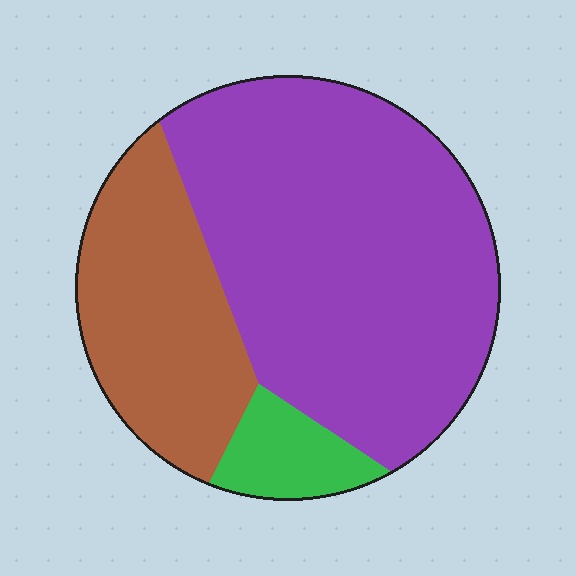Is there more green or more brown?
Brown.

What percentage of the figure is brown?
Brown takes up about one quarter (1/4) of the figure.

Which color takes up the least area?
Green, at roughly 10%.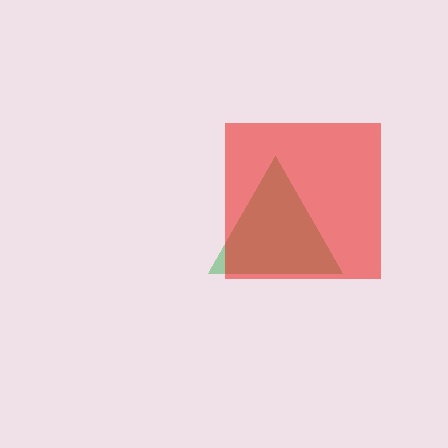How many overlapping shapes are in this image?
There are 2 overlapping shapes in the image.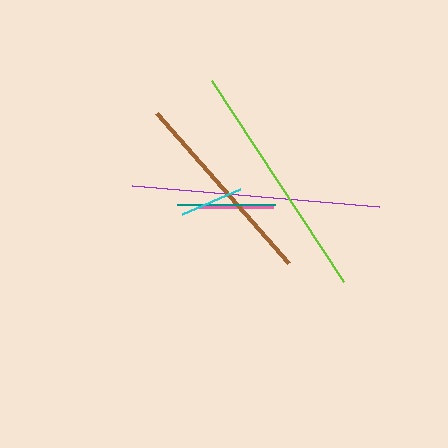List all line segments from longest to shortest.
From longest to shortest: purple, lime, brown, teal, pink, cyan.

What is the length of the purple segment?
The purple segment is approximately 248 pixels long.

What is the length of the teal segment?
The teal segment is approximately 99 pixels long.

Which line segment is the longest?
The purple line is the longest at approximately 248 pixels.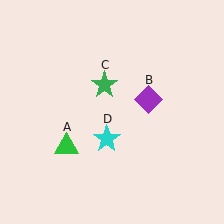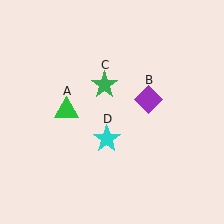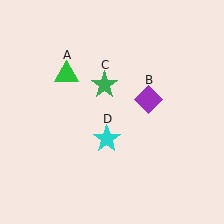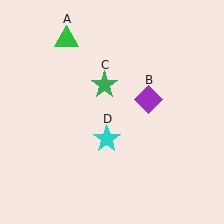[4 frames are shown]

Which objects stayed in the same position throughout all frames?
Purple diamond (object B) and green star (object C) and cyan star (object D) remained stationary.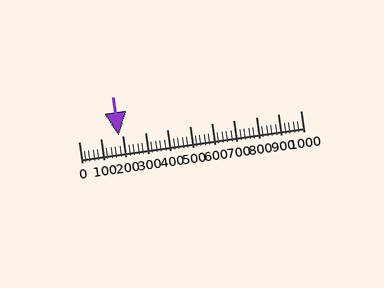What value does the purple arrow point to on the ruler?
The purple arrow points to approximately 180.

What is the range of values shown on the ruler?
The ruler shows values from 0 to 1000.